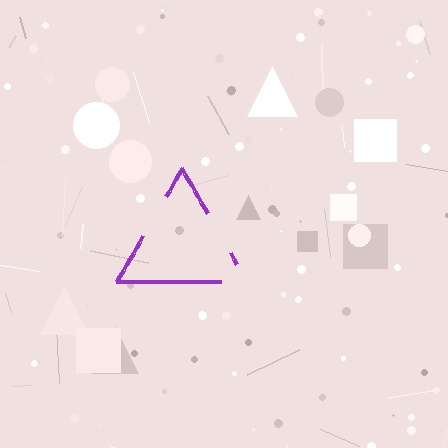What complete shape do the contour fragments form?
The contour fragments form a triangle.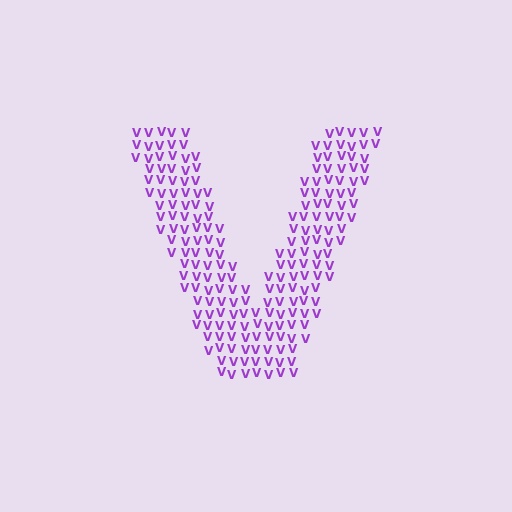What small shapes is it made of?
It is made of small letter V's.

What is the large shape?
The large shape is the letter V.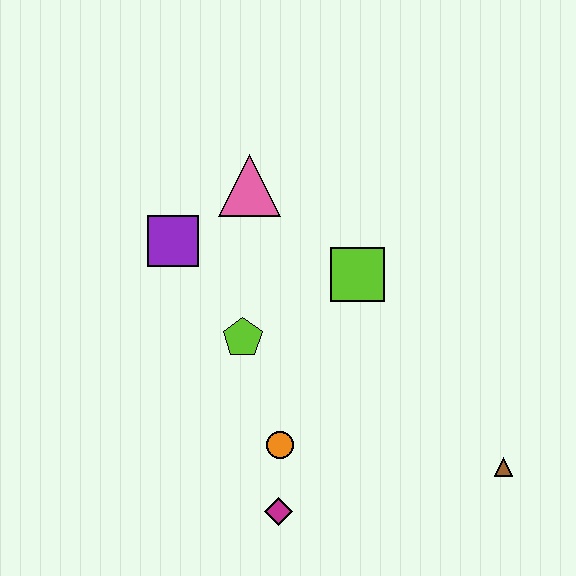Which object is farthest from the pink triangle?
The brown triangle is farthest from the pink triangle.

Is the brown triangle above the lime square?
No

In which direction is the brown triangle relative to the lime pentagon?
The brown triangle is to the right of the lime pentagon.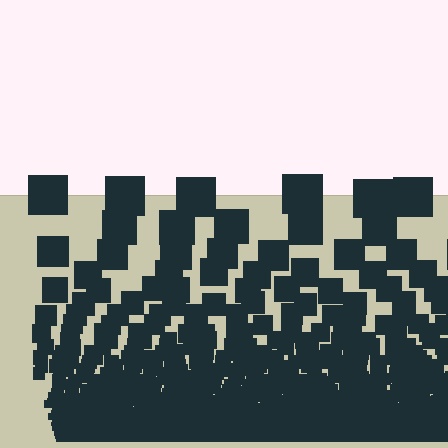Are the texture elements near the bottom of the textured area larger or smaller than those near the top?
Smaller. The gradient is inverted — elements near the bottom are smaller and denser.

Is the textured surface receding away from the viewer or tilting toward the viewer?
The surface appears to tilt toward the viewer. Texture elements get larger and sparser toward the top.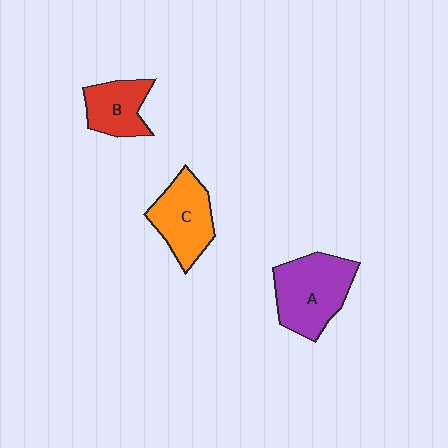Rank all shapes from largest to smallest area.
From largest to smallest: A (purple), C (orange), B (red).